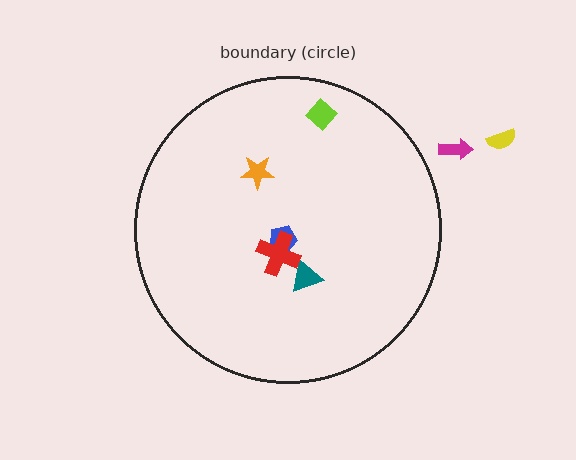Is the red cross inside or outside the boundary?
Inside.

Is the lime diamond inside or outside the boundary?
Inside.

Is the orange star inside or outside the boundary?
Inside.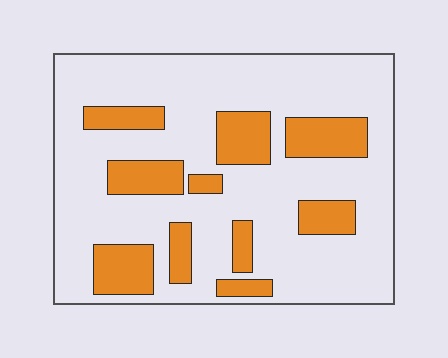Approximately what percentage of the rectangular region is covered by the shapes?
Approximately 25%.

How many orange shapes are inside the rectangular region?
10.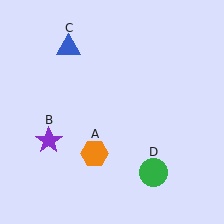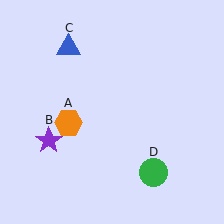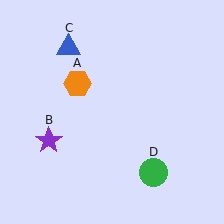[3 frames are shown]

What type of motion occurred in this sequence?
The orange hexagon (object A) rotated clockwise around the center of the scene.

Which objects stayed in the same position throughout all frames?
Purple star (object B) and blue triangle (object C) and green circle (object D) remained stationary.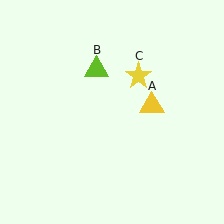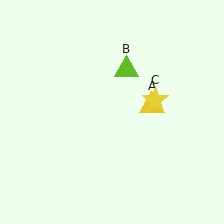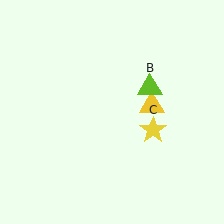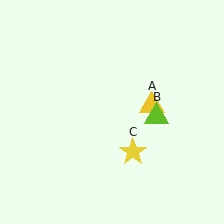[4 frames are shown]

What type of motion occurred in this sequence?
The lime triangle (object B), yellow star (object C) rotated clockwise around the center of the scene.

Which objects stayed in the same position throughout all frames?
Yellow triangle (object A) remained stationary.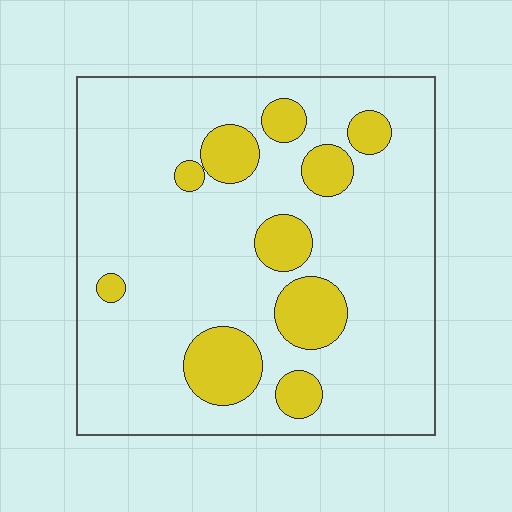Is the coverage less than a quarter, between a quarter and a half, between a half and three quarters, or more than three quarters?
Less than a quarter.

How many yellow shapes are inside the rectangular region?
10.